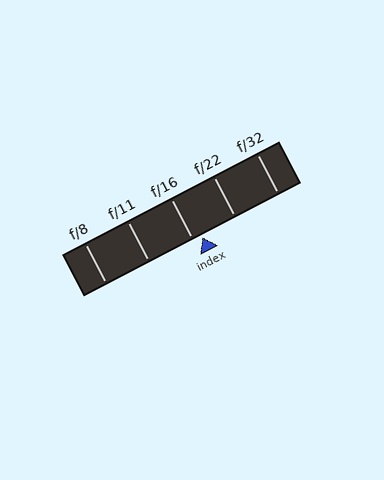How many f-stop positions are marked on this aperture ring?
There are 5 f-stop positions marked.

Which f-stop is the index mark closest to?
The index mark is closest to f/16.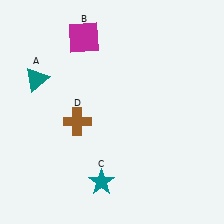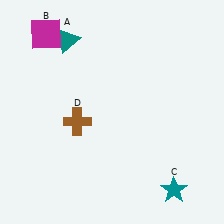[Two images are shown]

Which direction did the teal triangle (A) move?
The teal triangle (A) moved up.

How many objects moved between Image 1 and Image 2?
3 objects moved between the two images.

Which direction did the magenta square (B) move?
The magenta square (B) moved left.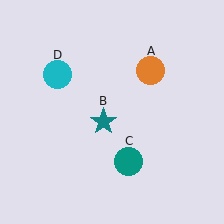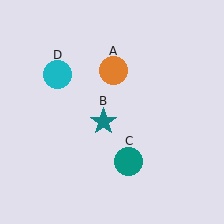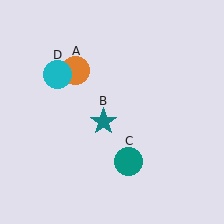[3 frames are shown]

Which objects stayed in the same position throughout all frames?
Teal star (object B) and teal circle (object C) and cyan circle (object D) remained stationary.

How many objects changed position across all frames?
1 object changed position: orange circle (object A).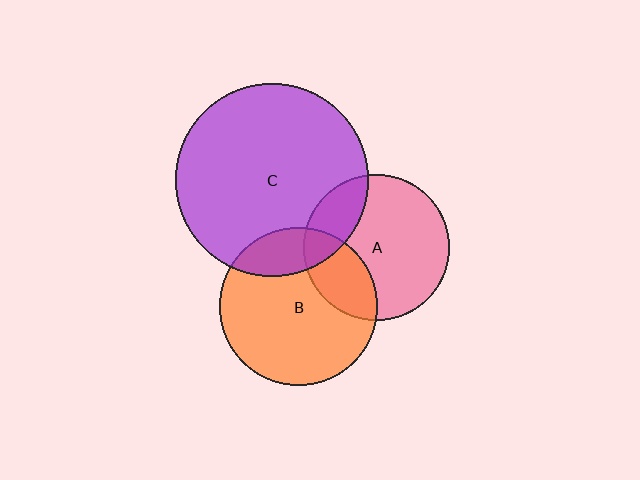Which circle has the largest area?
Circle C (purple).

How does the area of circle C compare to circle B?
Approximately 1.5 times.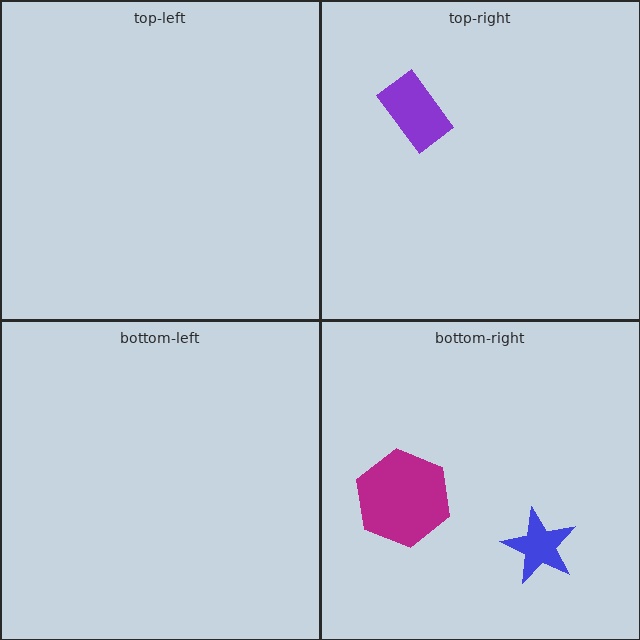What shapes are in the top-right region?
The purple rectangle.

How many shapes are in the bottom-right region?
2.